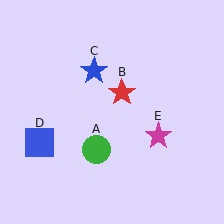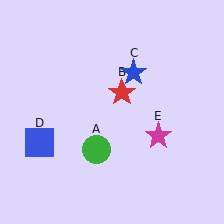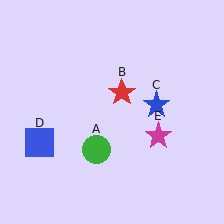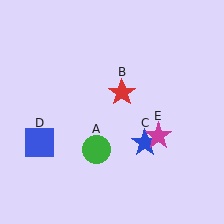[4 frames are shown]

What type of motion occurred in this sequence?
The blue star (object C) rotated clockwise around the center of the scene.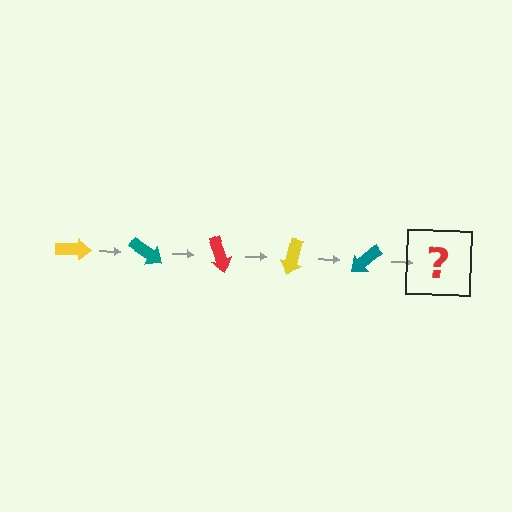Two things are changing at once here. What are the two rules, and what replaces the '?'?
The two rules are that it rotates 35 degrees each step and the color cycles through yellow, teal, and red. The '?' should be a red arrow, rotated 175 degrees from the start.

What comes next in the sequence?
The next element should be a red arrow, rotated 175 degrees from the start.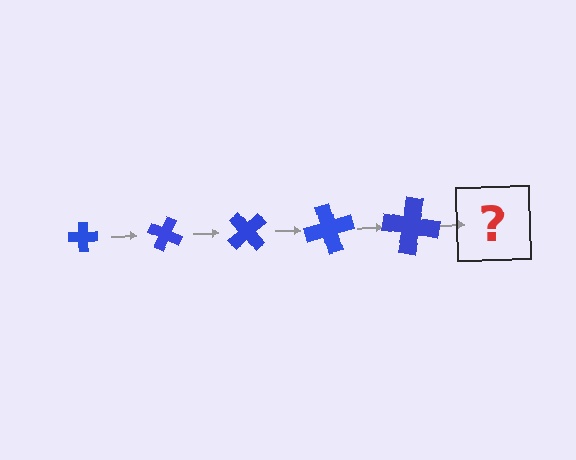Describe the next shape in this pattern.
It should be a cross, larger than the previous one and rotated 125 degrees from the start.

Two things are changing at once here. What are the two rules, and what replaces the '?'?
The two rules are that the cross grows larger each step and it rotates 25 degrees each step. The '?' should be a cross, larger than the previous one and rotated 125 degrees from the start.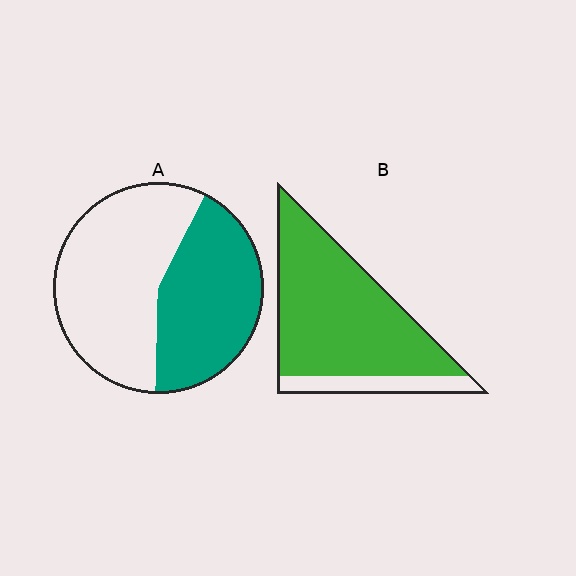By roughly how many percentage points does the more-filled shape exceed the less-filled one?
By roughly 40 percentage points (B over A).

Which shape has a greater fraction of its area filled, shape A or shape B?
Shape B.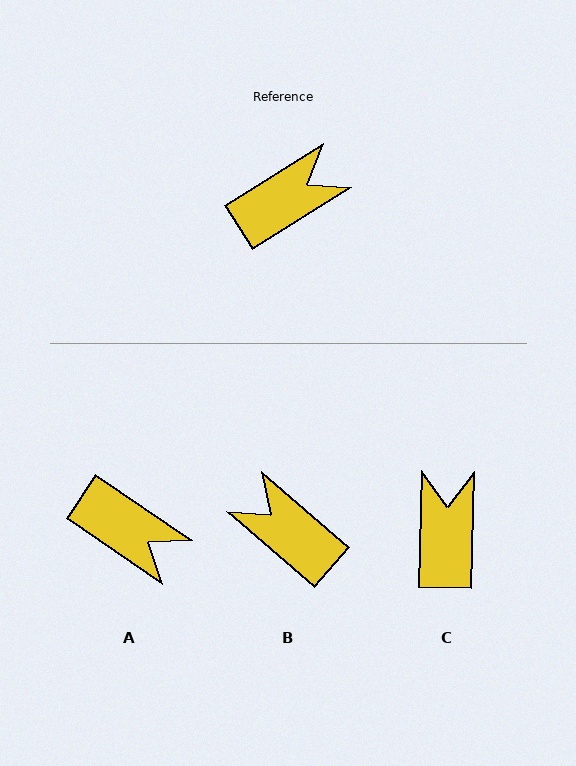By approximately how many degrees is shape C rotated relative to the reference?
Approximately 57 degrees counter-clockwise.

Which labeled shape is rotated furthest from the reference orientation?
B, about 107 degrees away.